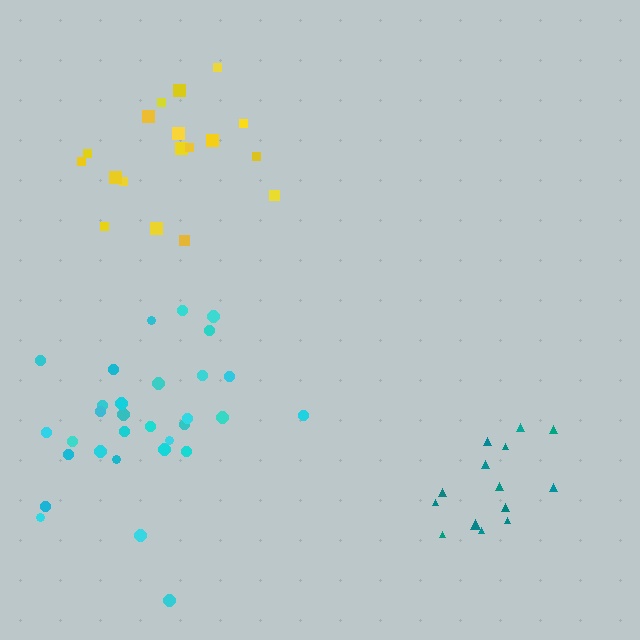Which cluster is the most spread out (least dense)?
Yellow.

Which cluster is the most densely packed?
Teal.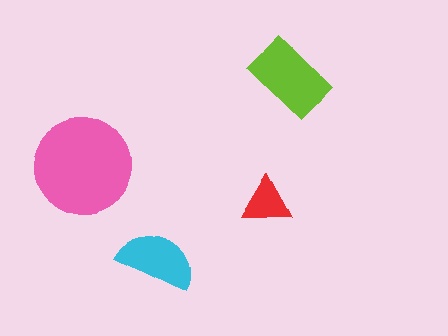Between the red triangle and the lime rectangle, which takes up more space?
The lime rectangle.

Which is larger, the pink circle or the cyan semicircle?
The pink circle.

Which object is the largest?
The pink circle.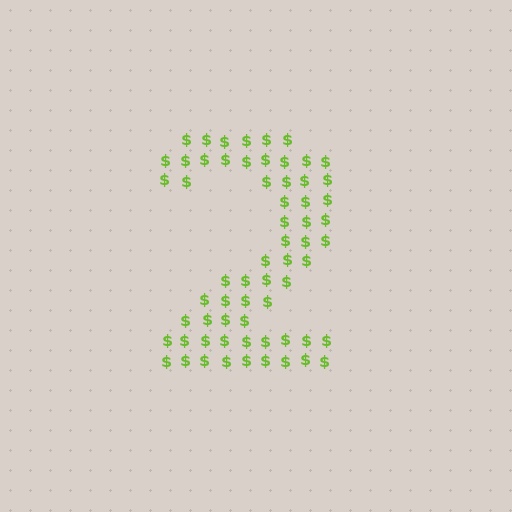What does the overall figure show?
The overall figure shows the digit 2.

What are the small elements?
The small elements are dollar signs.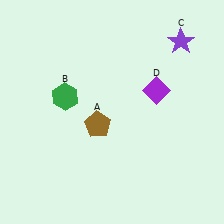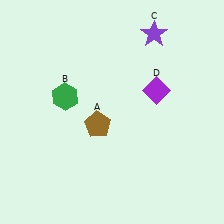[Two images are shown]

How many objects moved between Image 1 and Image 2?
1 object moved between the two images.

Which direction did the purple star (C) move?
The purple star (C) moved left.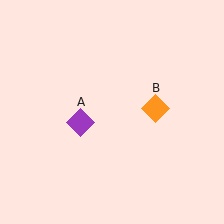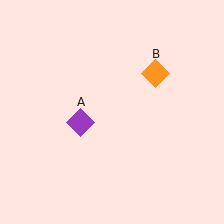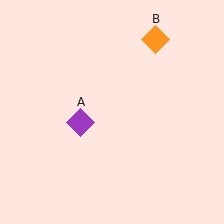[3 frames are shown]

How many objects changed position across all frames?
1 object changed position: orange diamond (object B).